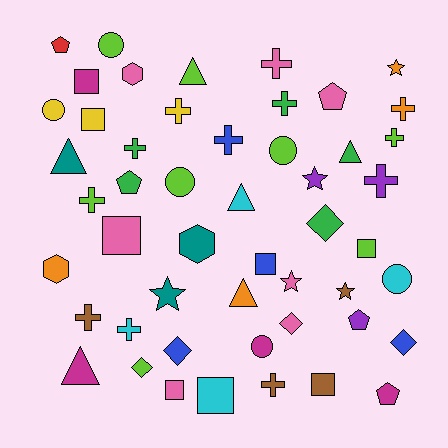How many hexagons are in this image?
There are 3 hexagons.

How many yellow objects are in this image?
There are 3 yellow objects.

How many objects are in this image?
There are 50 objects.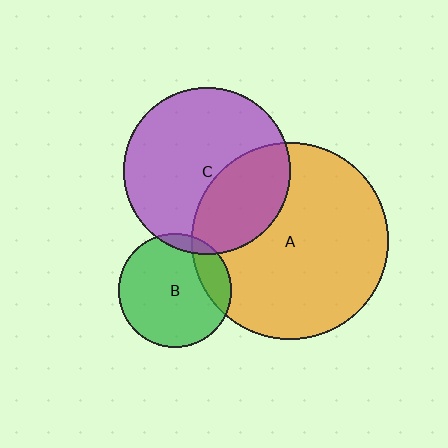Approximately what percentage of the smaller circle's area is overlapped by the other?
Approximately 20%.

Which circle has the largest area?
Circle A (orange).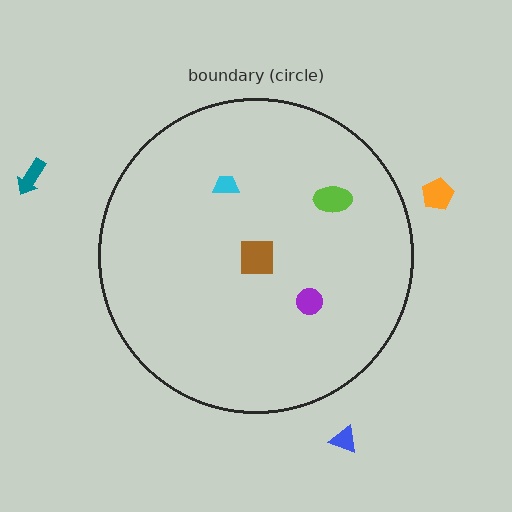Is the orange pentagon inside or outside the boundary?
Outside.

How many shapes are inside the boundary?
4 inside, 3 outside.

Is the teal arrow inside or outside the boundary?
Outside.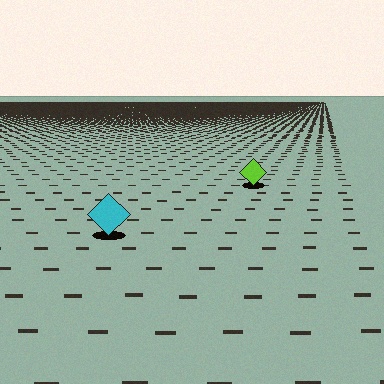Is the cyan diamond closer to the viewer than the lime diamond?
Yes. The cyan diamond is closer — you can tell from the texture gradient: the ground texture is coarser near it.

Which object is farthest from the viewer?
The lime diamond is farthest from the viewer. It appears smaller and the ground texture around it is denser.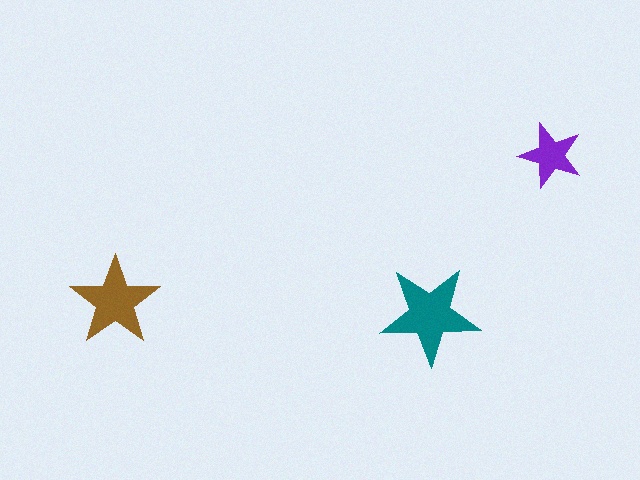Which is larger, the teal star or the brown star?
The teal one.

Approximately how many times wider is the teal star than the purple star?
About 1.5 times wider.